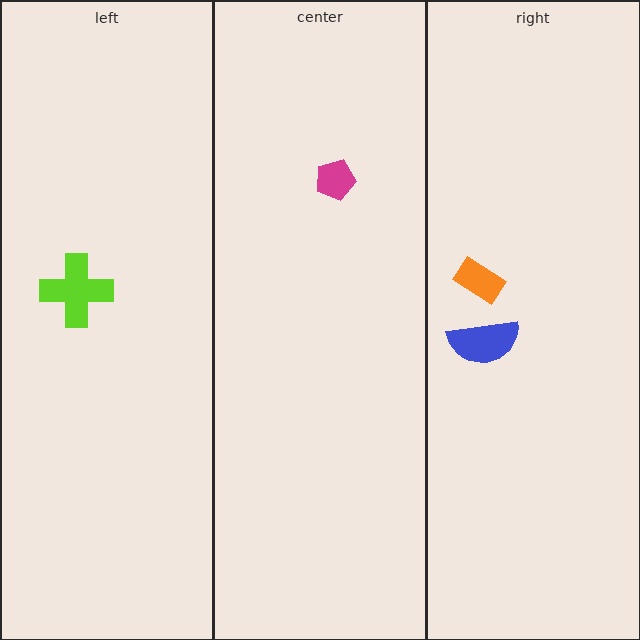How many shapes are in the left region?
1.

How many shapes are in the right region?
2.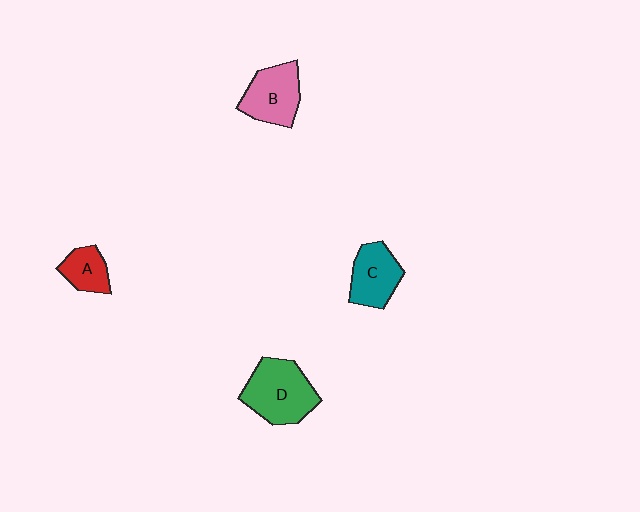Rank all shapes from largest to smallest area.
From largest to smallest: D (green), B (pink), C (teal), A (red).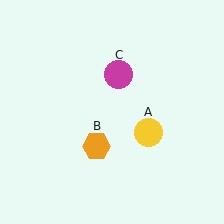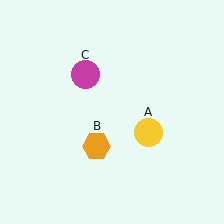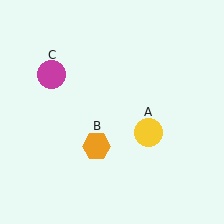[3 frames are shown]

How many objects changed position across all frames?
1 object changed position: magenta circle (object C).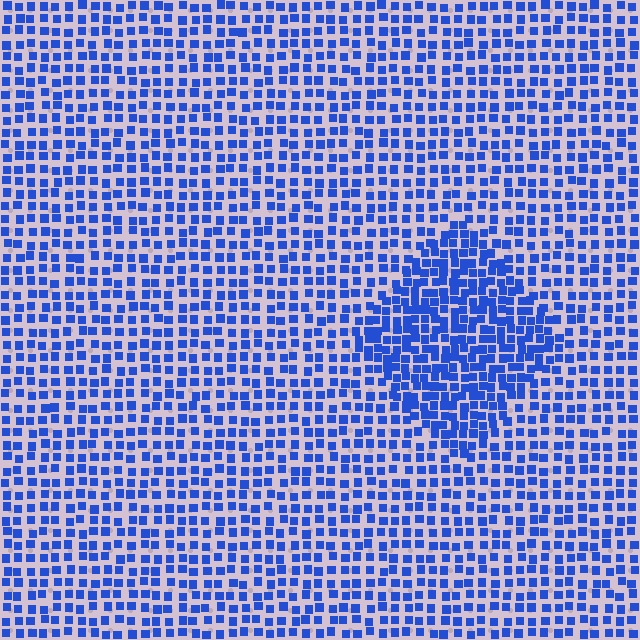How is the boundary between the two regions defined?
The boundary is defined by a change in element density (approximately 1.7x ratio). All elements are the same color, size, and shape.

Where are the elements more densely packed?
The elements are more densely packed inside the diamond boundary.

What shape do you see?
I see a diamond.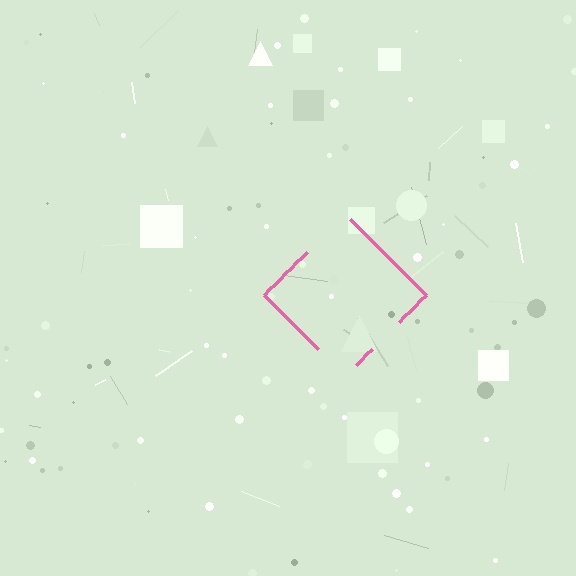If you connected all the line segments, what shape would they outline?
They would outline a diamond.